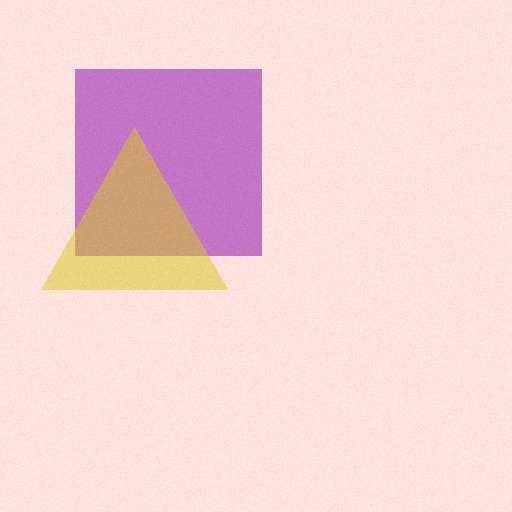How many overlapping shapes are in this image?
There are 2 overlapping shapes in the image.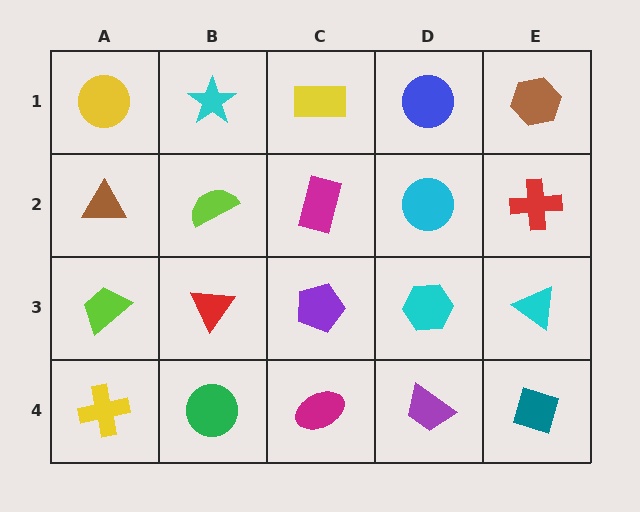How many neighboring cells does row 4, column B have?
3.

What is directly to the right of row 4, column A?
A green circle.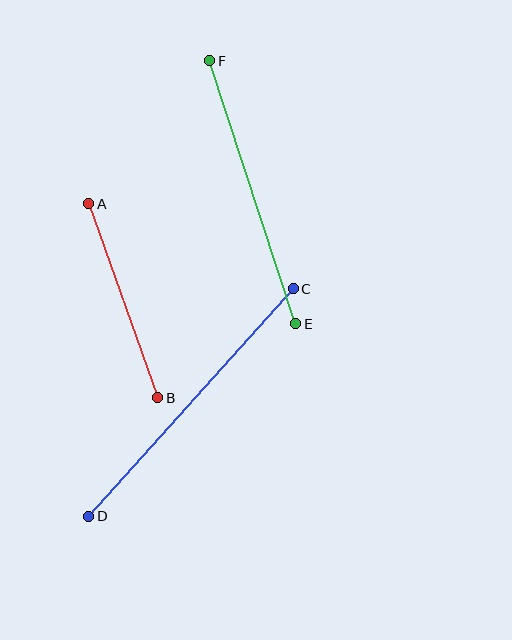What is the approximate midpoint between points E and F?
The midpoint is at approximately (253, 192) pixels.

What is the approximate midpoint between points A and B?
The midpoint is at approximately (123, 301) pixels.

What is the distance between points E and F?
The distance is approximately 277 pixels.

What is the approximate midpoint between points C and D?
The midpoint is at approximately (191, 403) pixels.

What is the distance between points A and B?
The distance is approximately 206 pixels.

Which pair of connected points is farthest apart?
Points C and D are farthest apart.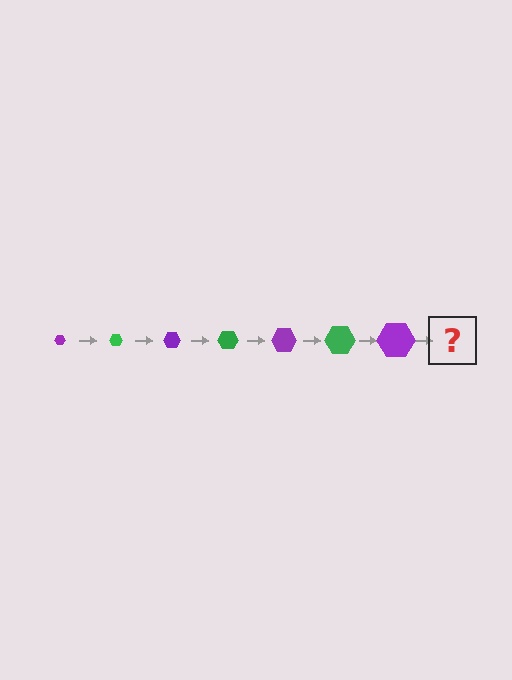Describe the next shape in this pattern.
It should be a green hexagon, larger than the previous one.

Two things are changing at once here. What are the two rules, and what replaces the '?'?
The two rules are that the hexagon grows larger each step and the color cycles through purple and green. The '?' should be a green hexagon, larger than the previous one.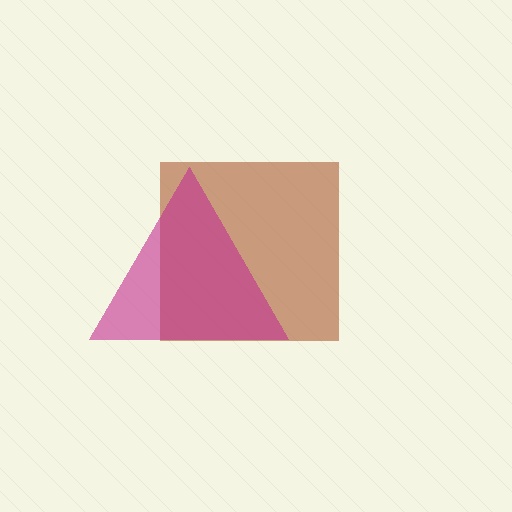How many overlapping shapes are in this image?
There are 2 overlapping shapes in the image.